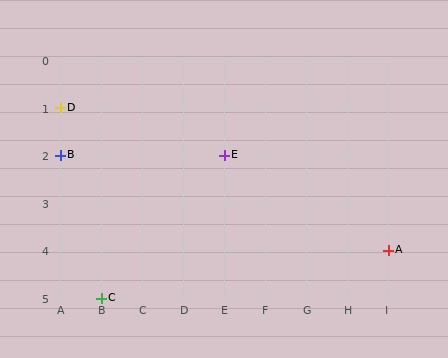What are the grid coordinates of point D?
Point D is at grid coordinates (A, 1).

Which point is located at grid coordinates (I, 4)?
Point A is at (I, 4).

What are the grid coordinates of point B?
Point B is at grid coordinates (A, 2).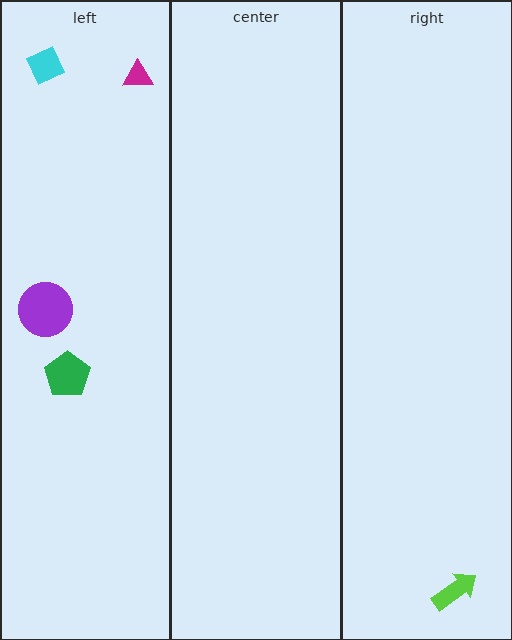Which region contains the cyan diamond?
The left region.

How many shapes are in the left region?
4.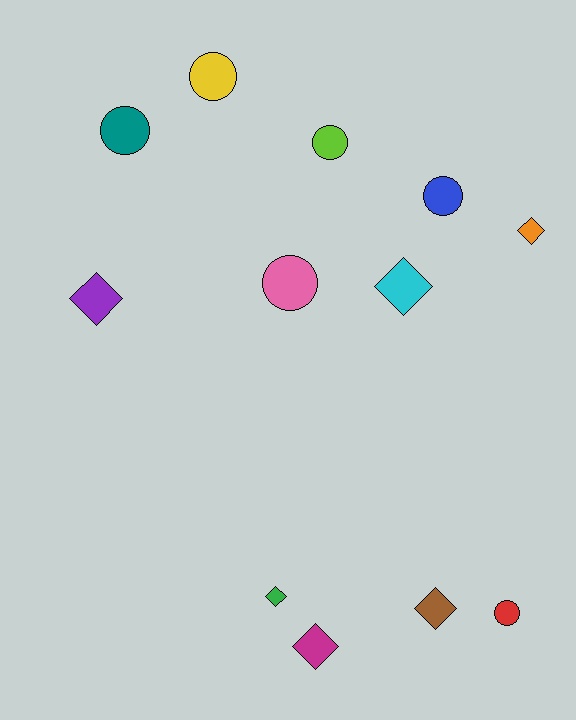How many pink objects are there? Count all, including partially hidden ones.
There is 1 pink object.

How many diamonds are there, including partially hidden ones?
There are 6 diamonds.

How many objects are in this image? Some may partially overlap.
There are 12 objects.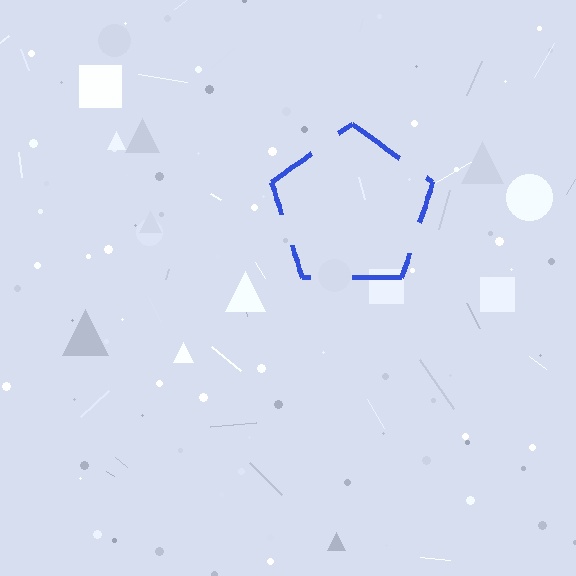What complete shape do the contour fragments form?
The contour fragments form a pentagon.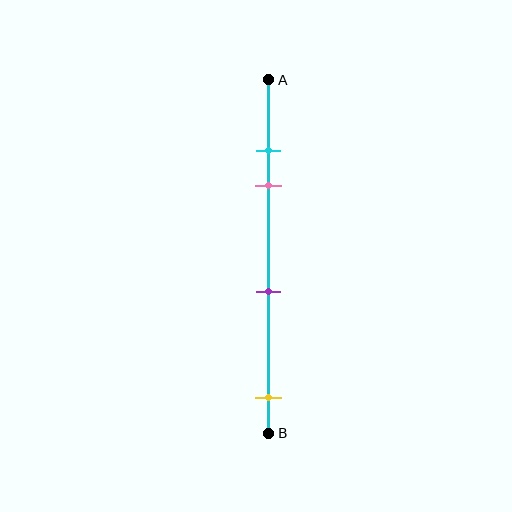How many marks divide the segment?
There are 4 marks dividing the segment.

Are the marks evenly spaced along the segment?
No, the marks are not evenly spaced.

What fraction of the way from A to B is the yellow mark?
The yellow mark is approximately 90% (0.9) of the way from A to B.